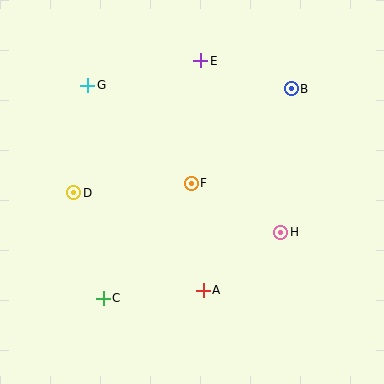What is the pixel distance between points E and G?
The distance between E and G is 116 pixels.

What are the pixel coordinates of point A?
Point A is at (203, 290).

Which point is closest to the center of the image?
Point F at (191, 183) is closest to the center.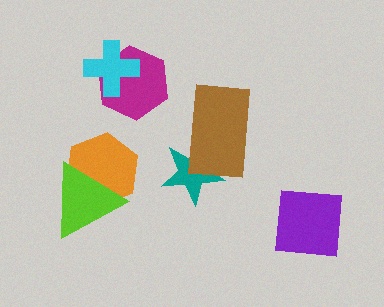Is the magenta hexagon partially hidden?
Yes, it is partially covered by another shape.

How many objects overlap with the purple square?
0 objects overlap with the purple square.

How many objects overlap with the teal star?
1 object overlaps with the teal star.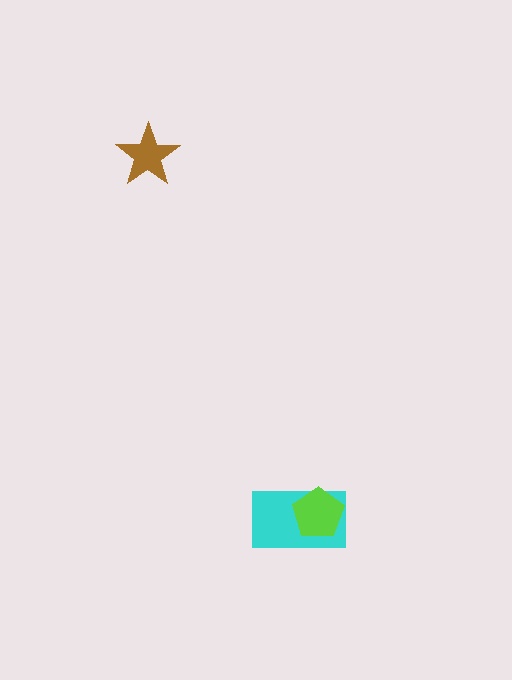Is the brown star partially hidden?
No, no other shape covers it.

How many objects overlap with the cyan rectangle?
1 object overlaps with the cyan rectangle.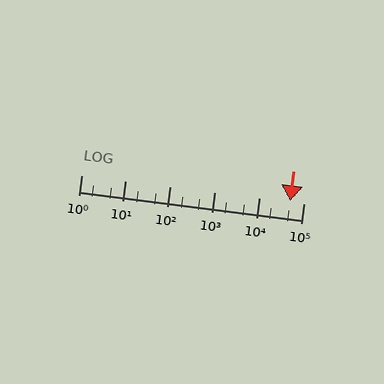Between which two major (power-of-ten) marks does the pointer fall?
The pointer is between 10000 and 100000.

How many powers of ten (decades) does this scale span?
The scale spans 5 decades, from 1 to 100000.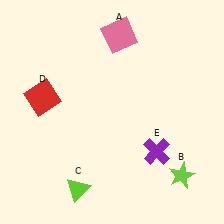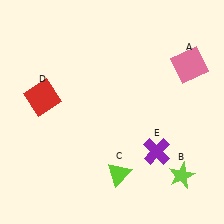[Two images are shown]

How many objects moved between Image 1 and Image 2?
2 objects moved between the two images.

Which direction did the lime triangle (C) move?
The lime triangle (C) moved right.